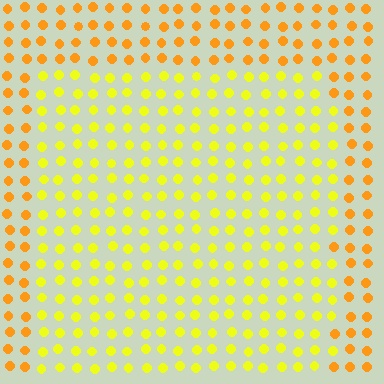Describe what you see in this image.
The image is filled with small orange elements in a uniform arrangement. A rectangle-shaped region is visible where the elements are tinted to a slightly different hue, forming a subtle color boundary.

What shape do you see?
I see a rectangle.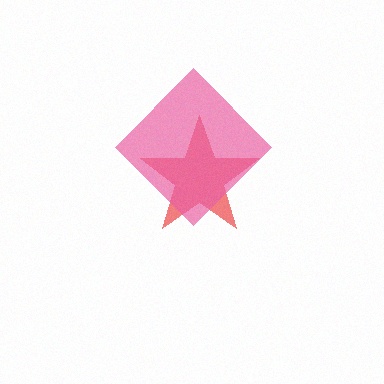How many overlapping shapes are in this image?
There are 2 overlapping shapes in the image.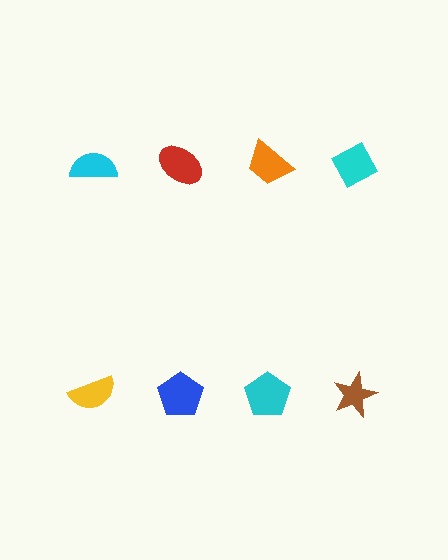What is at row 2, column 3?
A cyan pentagon.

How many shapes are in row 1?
4 shapes.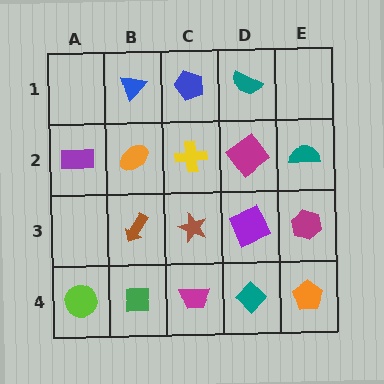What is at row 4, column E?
An orange pentagon.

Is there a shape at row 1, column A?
No, that cell is empty.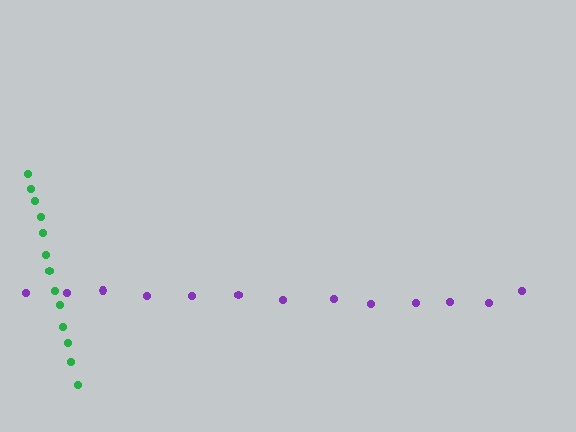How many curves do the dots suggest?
There are 2 distinct paths.